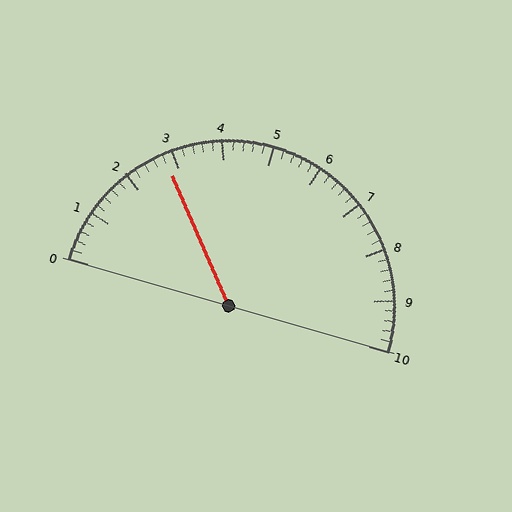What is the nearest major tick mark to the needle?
The nearest major tick mark is 3.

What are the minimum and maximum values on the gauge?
The gauge ranges from 0 to 10.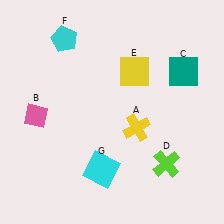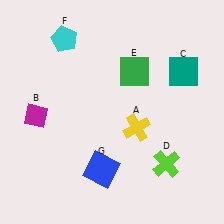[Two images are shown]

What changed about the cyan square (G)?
In Image 1, G is cyan. In Image 2, it changed to blue.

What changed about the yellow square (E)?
In Image 1, E is yellow. In Image 2, it changed to green.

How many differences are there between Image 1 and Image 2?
There are 3 differences between the two images.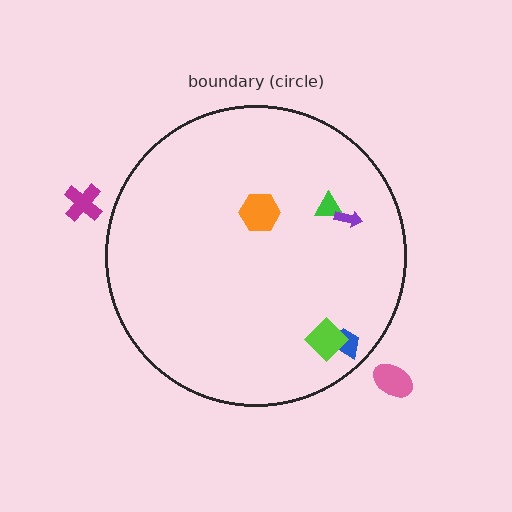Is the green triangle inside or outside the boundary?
Inside.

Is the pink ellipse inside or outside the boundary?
Outside.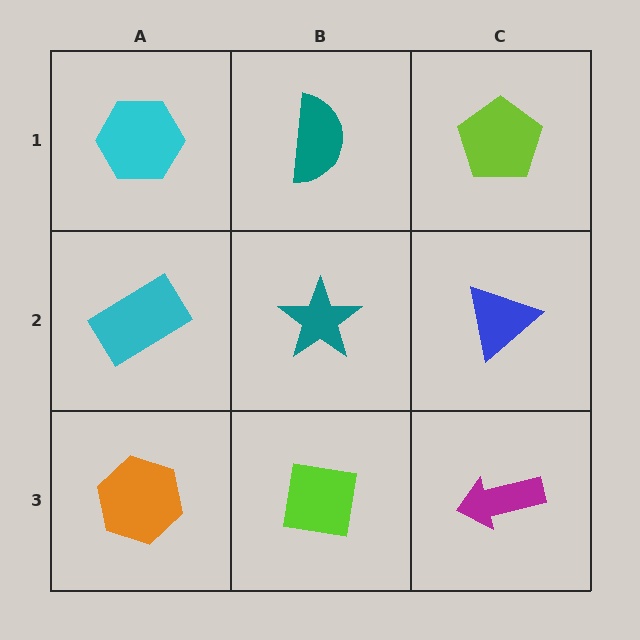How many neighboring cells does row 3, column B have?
3.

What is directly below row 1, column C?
A blue triangle.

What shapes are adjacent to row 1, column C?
A blue triangle (row 2, column C), a teal semicircle (row 1, column B).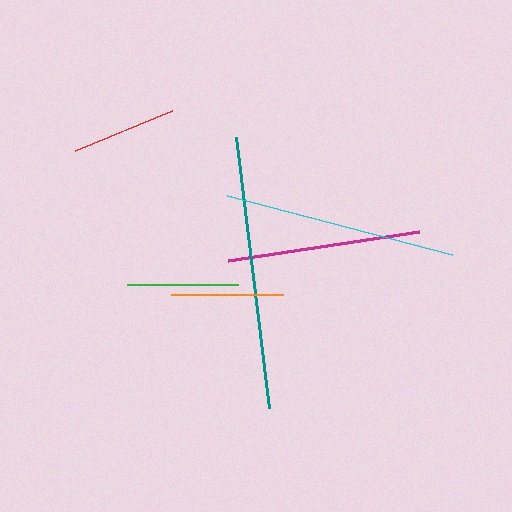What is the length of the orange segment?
The orange segment is approximately 112 pixels long.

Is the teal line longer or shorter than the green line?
The teal line is longer than the green line.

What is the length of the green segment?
The green segment is approximately 110 pixels long.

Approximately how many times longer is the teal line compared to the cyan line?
The teal line is approximately 1.2 times the length of the cyan line.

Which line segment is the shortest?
The red line is the shortest at approximately 105 pixels.